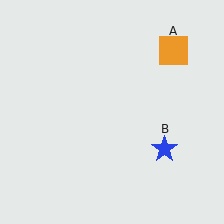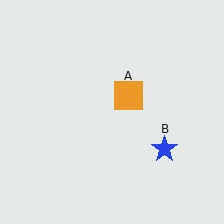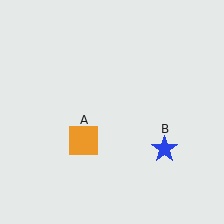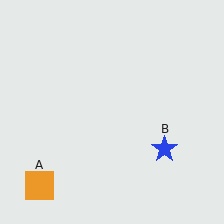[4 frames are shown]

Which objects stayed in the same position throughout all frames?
Blue star (object B) remained stationary.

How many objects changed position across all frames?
1 object changed position: orange square (object A).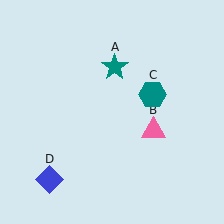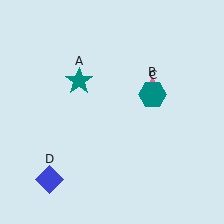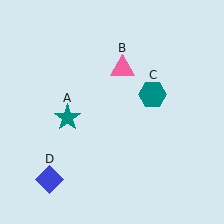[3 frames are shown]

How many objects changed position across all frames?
2 objects changed position: teal star (object A), pink triangle (object B).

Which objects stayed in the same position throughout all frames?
Teal hexagon (object C) and blue diamond (object D) remained stationary.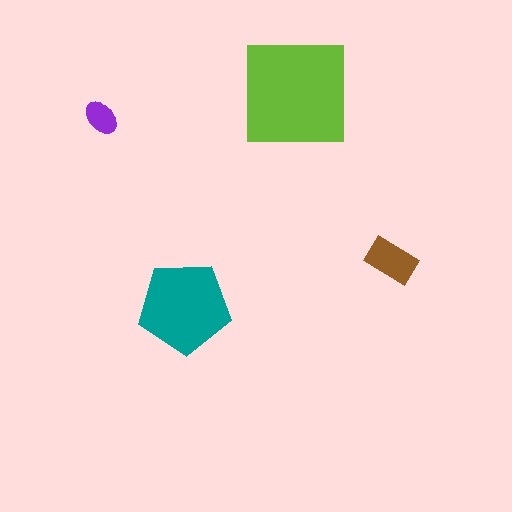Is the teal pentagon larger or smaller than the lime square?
Smaller.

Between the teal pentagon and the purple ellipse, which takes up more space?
The teal pentagon.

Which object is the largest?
The lime square.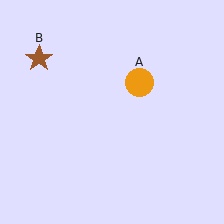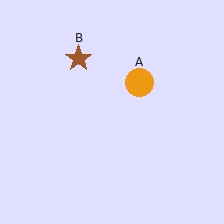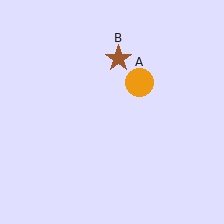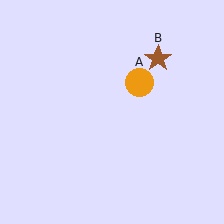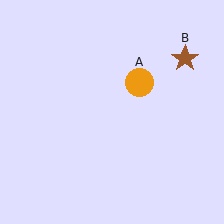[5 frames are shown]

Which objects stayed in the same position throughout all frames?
Orange circle (object A) remained stationary.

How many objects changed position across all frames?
1 object changed position: brown star (object B).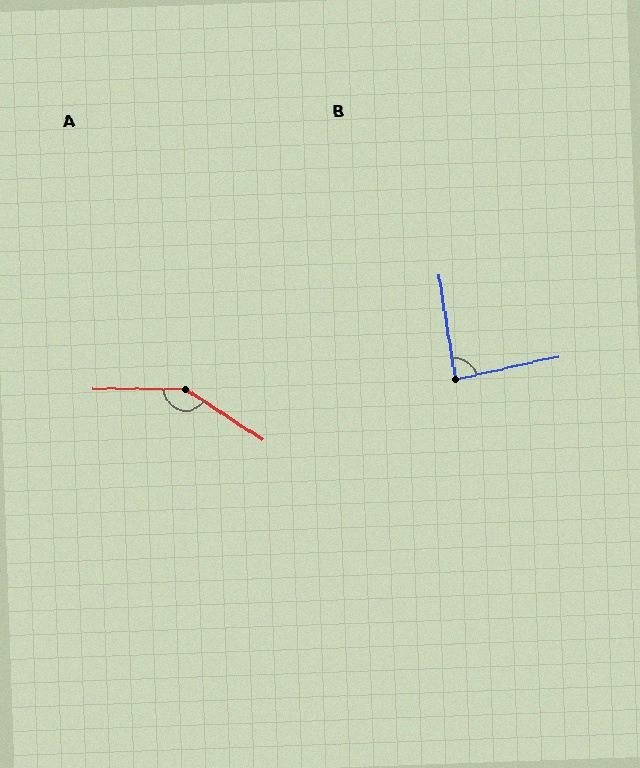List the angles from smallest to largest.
B (86°), A (147°).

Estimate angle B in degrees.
Approximately 86 degrees.